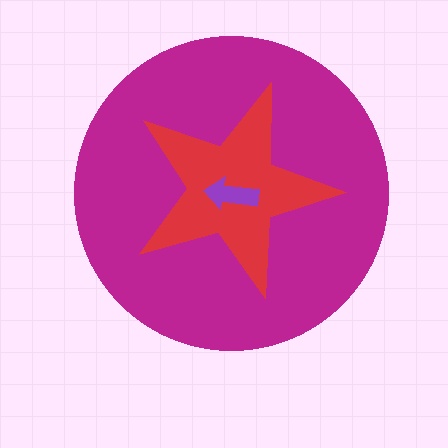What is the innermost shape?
The purple arrow.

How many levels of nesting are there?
3.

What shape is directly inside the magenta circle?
The red star.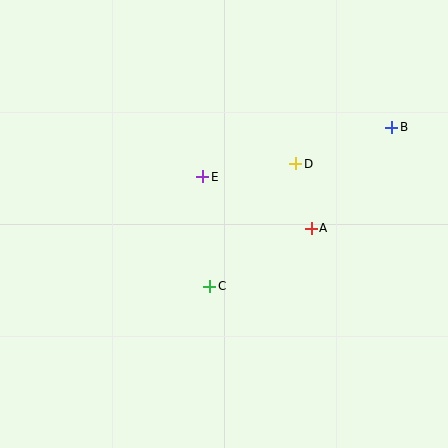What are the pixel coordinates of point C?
Point C is at (210, 286).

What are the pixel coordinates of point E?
Point E is at (203, 177).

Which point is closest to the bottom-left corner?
Point C is closest to the bottom-left corner.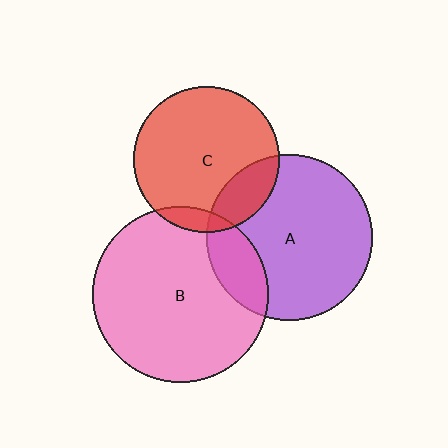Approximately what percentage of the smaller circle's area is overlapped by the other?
Approximately 10%.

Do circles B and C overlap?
Yes.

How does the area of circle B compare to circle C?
Approximately 1.4 times.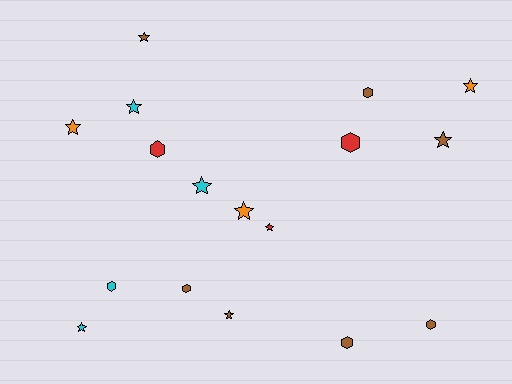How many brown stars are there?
There are 3 brown stars.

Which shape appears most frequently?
Star, with 10 objects.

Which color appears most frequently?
Brown, with 7 objects.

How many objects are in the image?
There are 17 objects.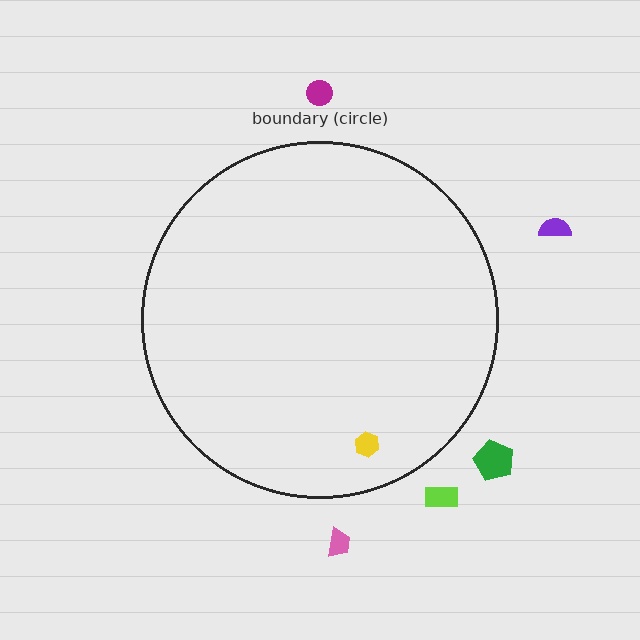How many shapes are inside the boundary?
1 inside, 5 outside.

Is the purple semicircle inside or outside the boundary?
Outside.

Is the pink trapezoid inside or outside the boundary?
Outside.